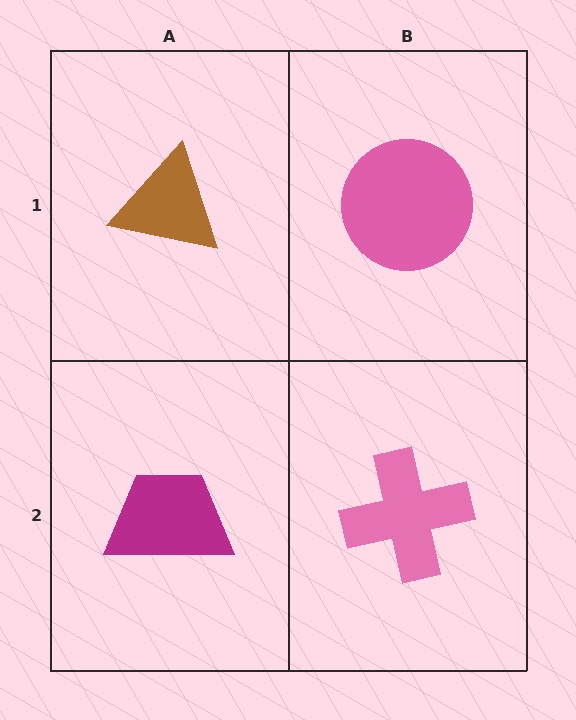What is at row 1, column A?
A brown triangle.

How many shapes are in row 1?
2 shapes.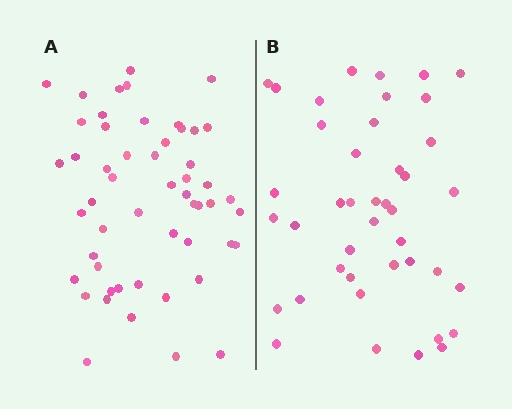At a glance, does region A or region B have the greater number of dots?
Region A (the left region) has more dots.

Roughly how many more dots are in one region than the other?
Region A has roughly 12 or so more dots than region B.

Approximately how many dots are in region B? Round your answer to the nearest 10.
About 40 dots. (The exact count is 42, which rounds to 40.)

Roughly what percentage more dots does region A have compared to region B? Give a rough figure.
About 25% more.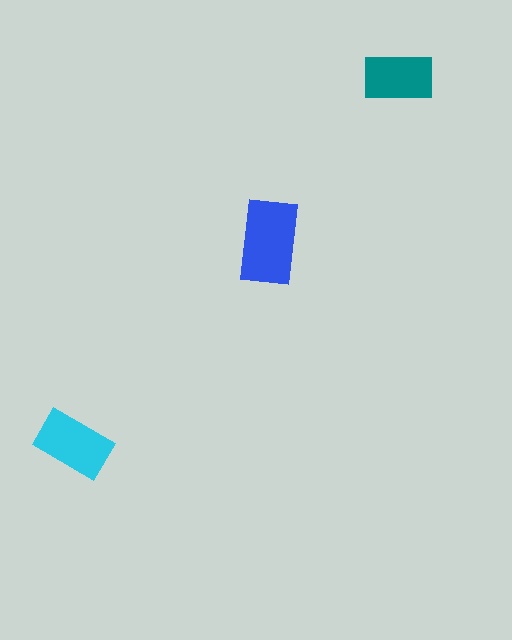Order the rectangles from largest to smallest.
the blue one, the cyan one, the teal one.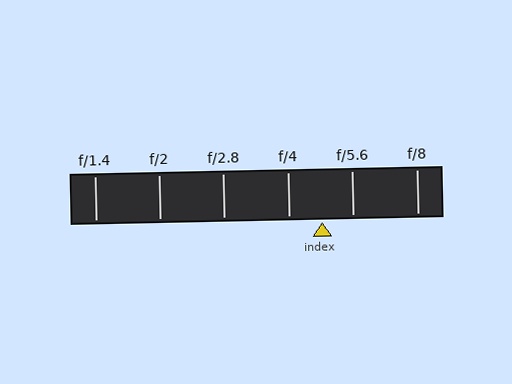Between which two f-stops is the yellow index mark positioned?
The index mark is between f/4 and f/5.6.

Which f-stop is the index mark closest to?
The index mark is closest to f/5.6.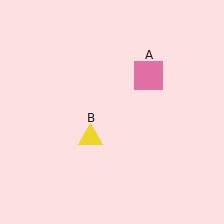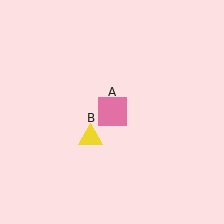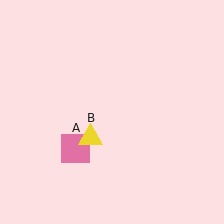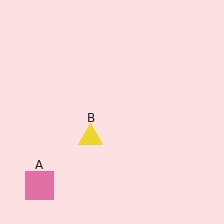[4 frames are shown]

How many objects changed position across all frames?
1 object changed position: pink square (object A).